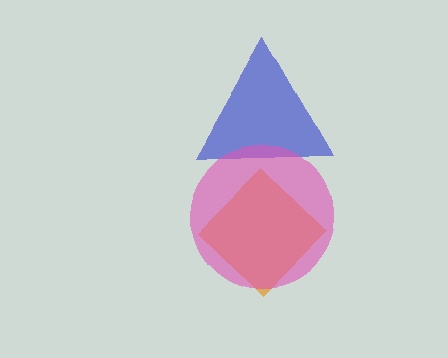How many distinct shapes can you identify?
There are 3 distinct shapes: a blue triangle, an orange diamond, a pink circle.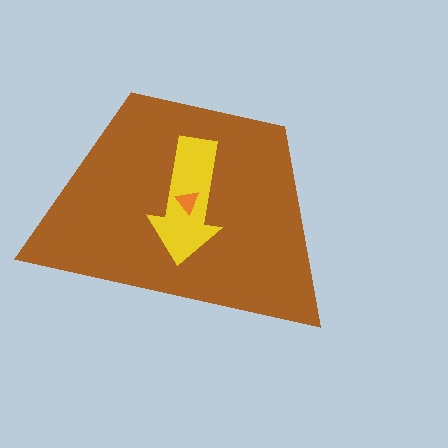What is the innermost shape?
The orange triangle.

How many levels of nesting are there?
3.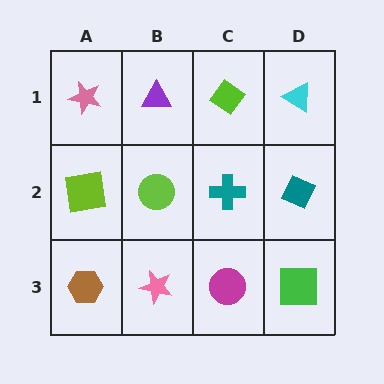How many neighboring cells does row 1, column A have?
2.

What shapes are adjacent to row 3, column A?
A lime square (row 2, column A), a pink star (row 3, column B).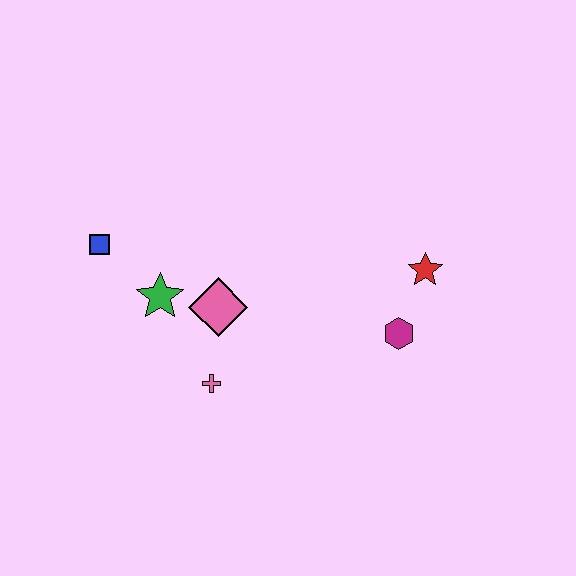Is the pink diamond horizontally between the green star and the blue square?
No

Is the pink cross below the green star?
Yes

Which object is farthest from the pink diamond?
The red star is farthest from the pink diamond.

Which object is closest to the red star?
The magenta hexagon is closest to the red star.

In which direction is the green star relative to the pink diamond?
The green star is to the left of the pink diamond.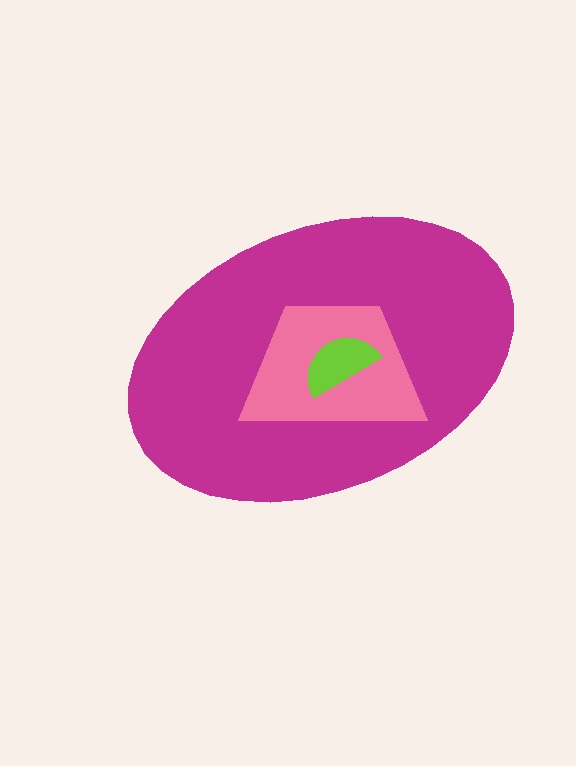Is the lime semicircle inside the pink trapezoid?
Yes.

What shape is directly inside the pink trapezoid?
The lime semicircle.